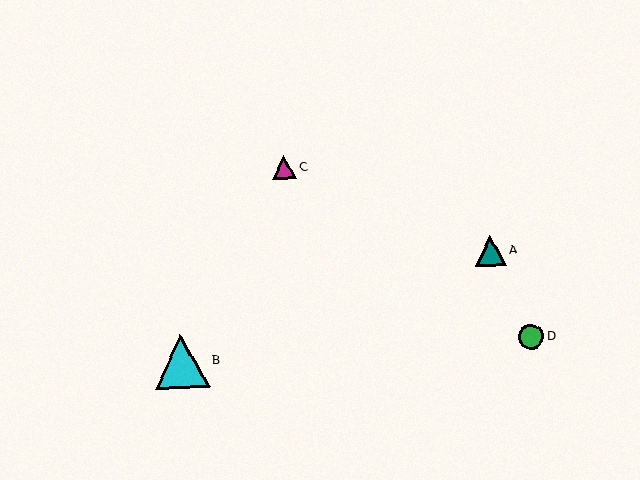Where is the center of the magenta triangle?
The center of the magenta triangle is at (284, 167).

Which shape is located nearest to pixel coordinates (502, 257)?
The teal triangle (labeled A) at (490, 251) is nearest to that location.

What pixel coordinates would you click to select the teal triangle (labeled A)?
Click at (490, 251) to select the teal triangle A.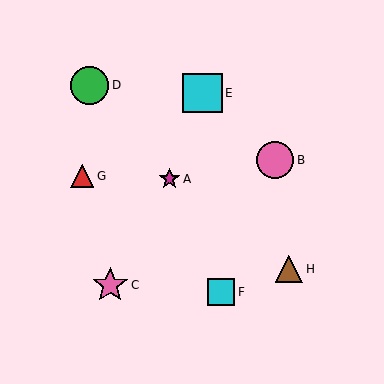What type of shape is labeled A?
Shape A is a magenta star.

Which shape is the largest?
The cyan square (labeled E) is the largest.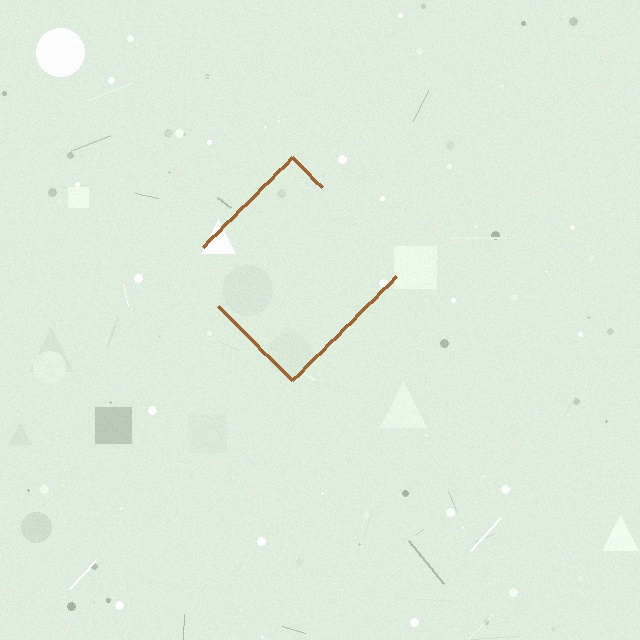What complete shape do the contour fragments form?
The contour fragments form a diamond.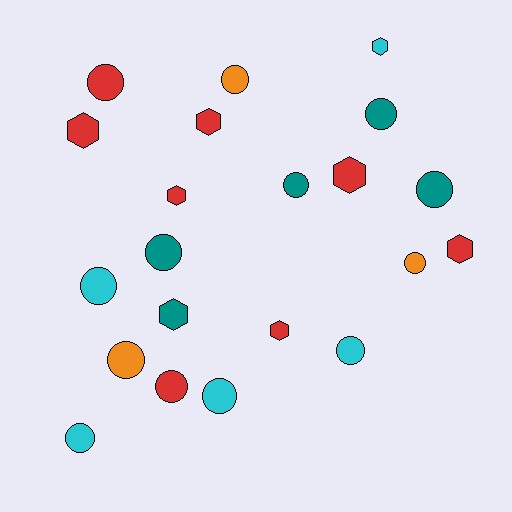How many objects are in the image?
There are 21 objects.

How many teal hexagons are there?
There is 1 teal hexagon.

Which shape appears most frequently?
Circle, with 13 objects.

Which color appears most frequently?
Red, with 8 objects.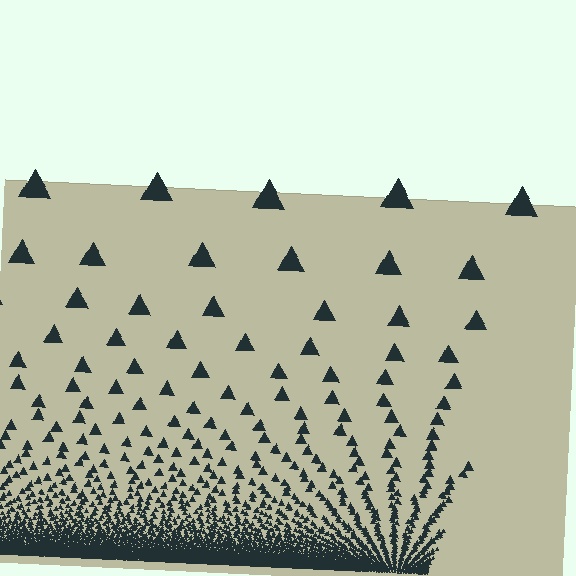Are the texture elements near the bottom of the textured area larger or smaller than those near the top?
Smaller. The gradient is inverted — elements near the bottom are smaller and denser.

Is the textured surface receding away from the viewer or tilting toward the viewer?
The surface appears to tilt toward the viewer. Texture elements get larger and sparser toward the top.